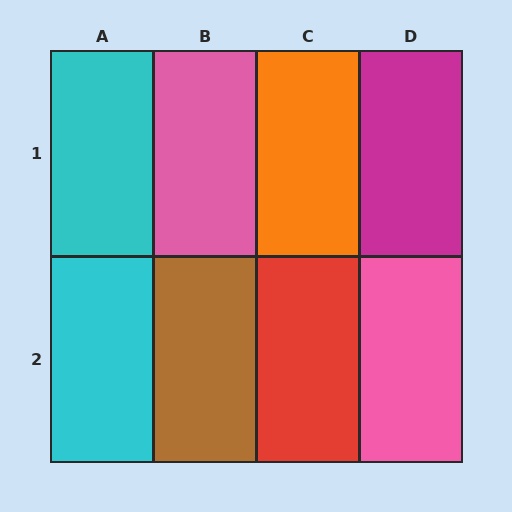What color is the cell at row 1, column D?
Magenta.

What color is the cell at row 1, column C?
Orange.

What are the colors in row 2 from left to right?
Cyan, brown, red, pink.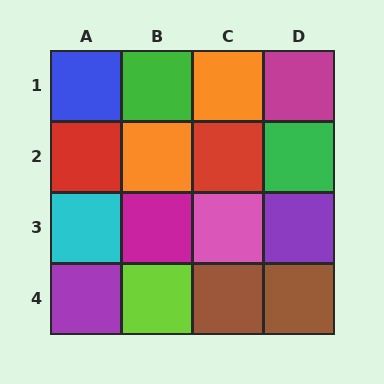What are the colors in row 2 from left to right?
Red, orange, red, green.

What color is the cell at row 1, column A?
Blue.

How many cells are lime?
1 cell is lime.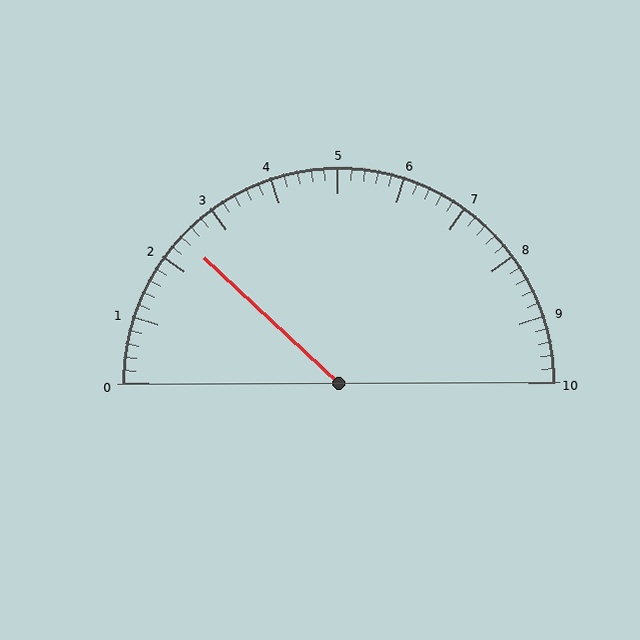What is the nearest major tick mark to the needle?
The nearest major tick mark is 2.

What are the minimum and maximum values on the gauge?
The gauge ranges from 0 to 10.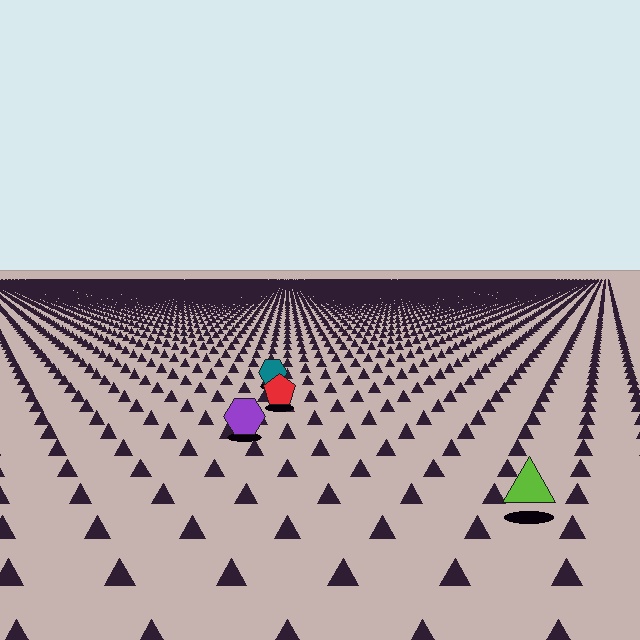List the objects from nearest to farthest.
From nearest to farthest: the lime triangle, the purple hexagon, the red pentagon, the teal hexagon.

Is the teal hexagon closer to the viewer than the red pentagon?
No. The red pentagon is closer — you can tell from the texture gradient: the ground texture is coarser near it.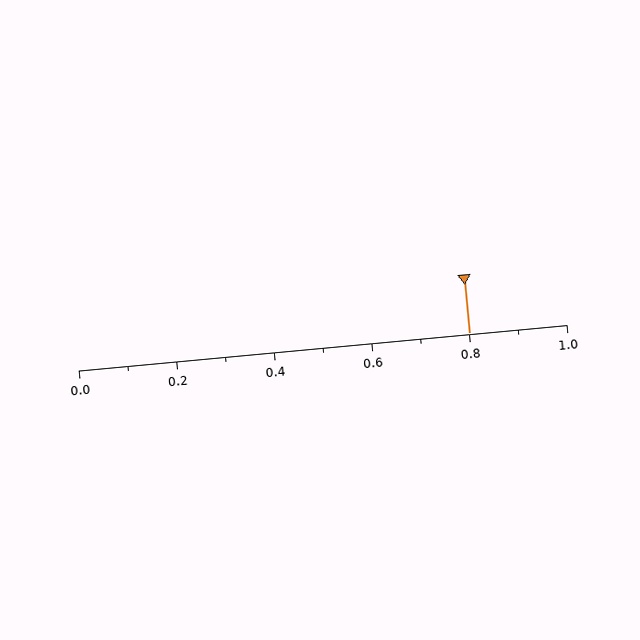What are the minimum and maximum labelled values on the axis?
The axis runs from 0.0 to 1.0.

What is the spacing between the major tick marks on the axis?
The major ticks are spaced 0.2 apart.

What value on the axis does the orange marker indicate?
The marker indicates approximately 0.8.